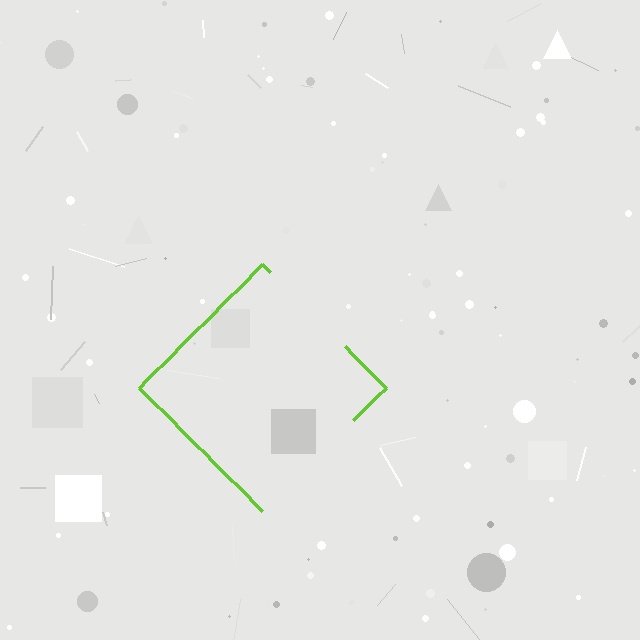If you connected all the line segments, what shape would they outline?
They would outline a diamond.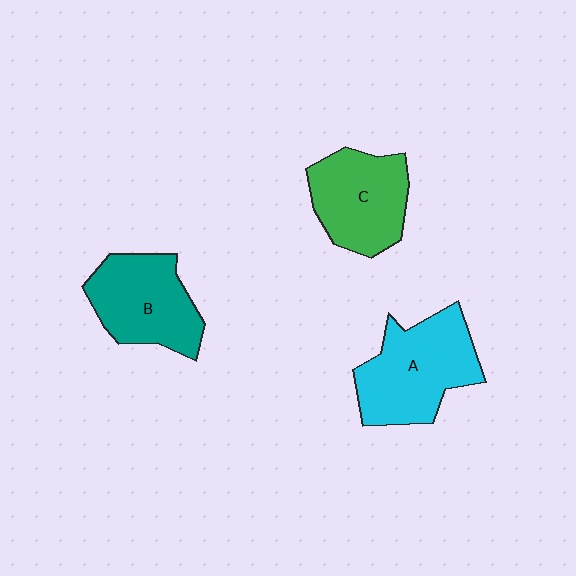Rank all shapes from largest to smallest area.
From largest to smallest: A (cyan), B (teal), C (green).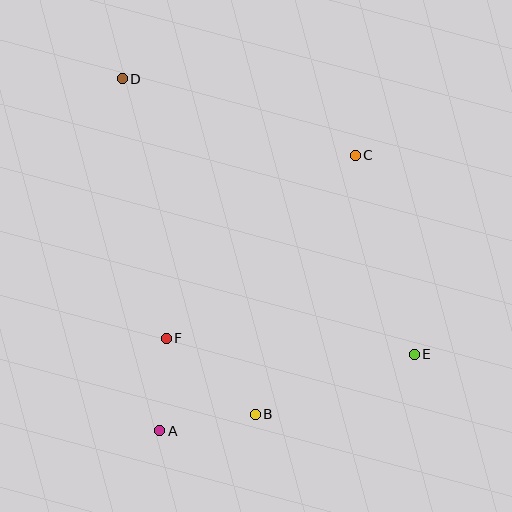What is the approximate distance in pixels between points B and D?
The distance between B and D is approximately 361 pixels.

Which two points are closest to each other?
Points A and F are closest to each other.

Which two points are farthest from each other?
Points D and E are farthest from each other.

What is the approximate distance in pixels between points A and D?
The distance between A and D is approximately 354 pixels.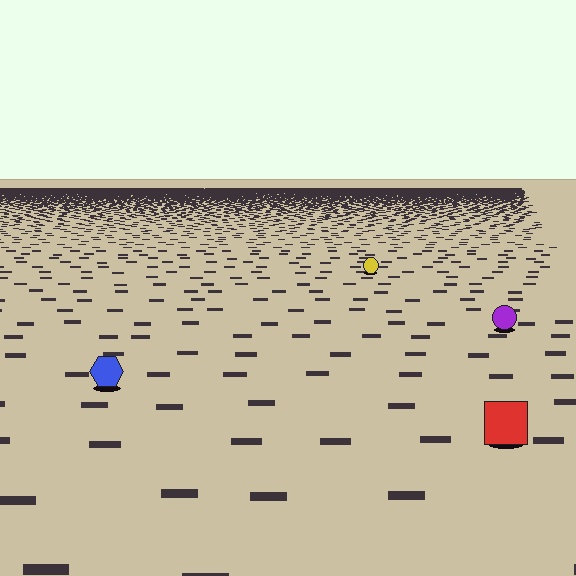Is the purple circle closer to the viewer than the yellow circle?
Yes. The purple circle is closer — you can tell from the texture gradient: the ground texture is coarser near it.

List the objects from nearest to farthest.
From nearest to farthest: the red square, the blue hexagon, the purple circle, the yellow circle.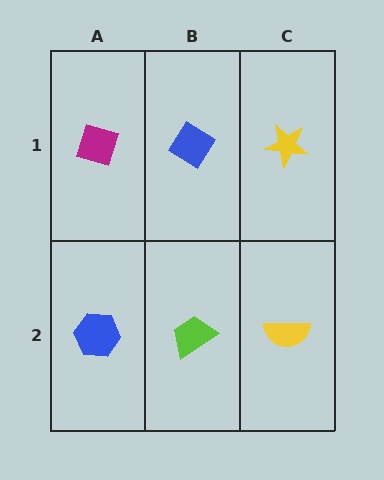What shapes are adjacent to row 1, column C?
A yellow semicircle (row 2, column C), a blue diamond (row 1, column B).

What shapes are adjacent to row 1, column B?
A lime trapezoid (row 2, column B), a magenta diamond (row 1, column A), a yellow star (row 1, column C).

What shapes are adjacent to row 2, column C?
A yellow star (row 1, column C), a lime trapezoid (row 2, column B).